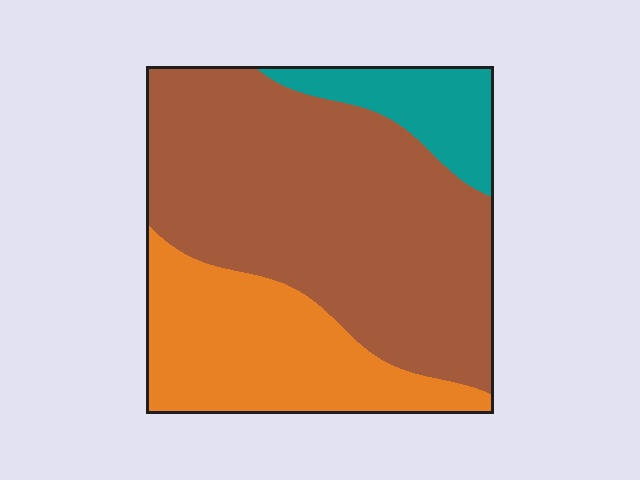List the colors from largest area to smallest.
From largest to smallest: brown, orange, teal.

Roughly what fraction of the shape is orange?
Orange covers around 30% of the shape.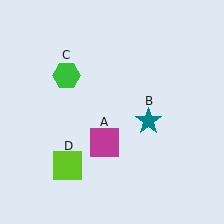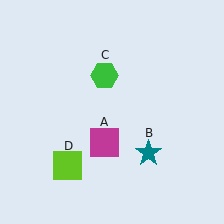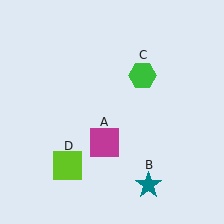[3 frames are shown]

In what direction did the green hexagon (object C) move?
The green hexagon (object C) moved right.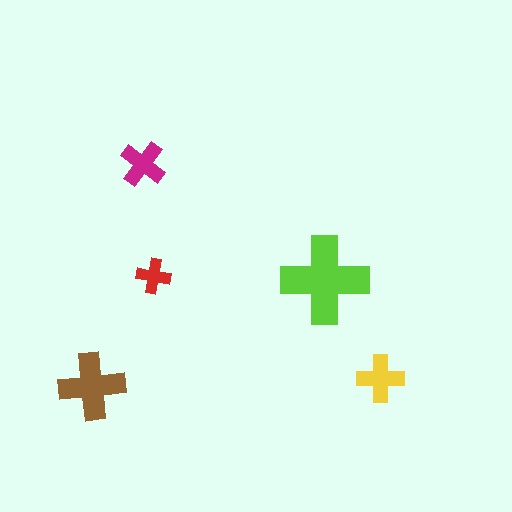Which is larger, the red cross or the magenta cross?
The magenta one.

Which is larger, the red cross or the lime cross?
The lime one.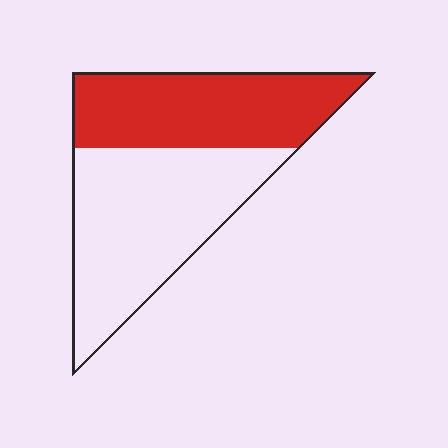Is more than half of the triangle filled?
No.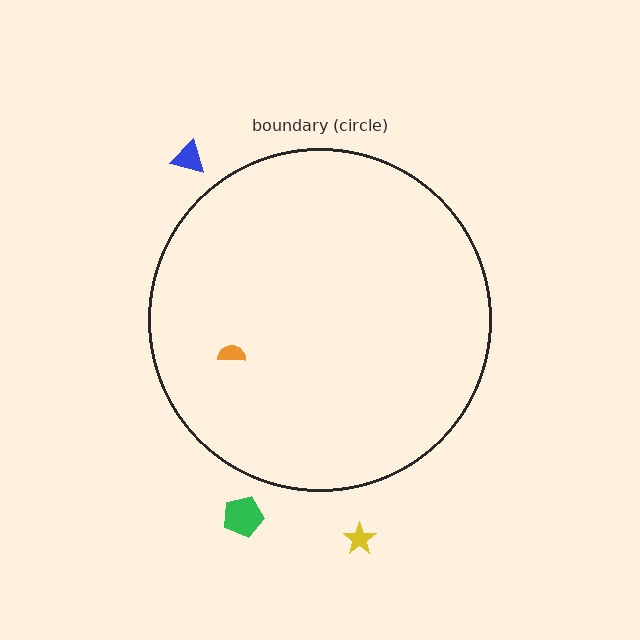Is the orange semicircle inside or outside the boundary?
Inside.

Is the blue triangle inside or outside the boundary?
Outside.